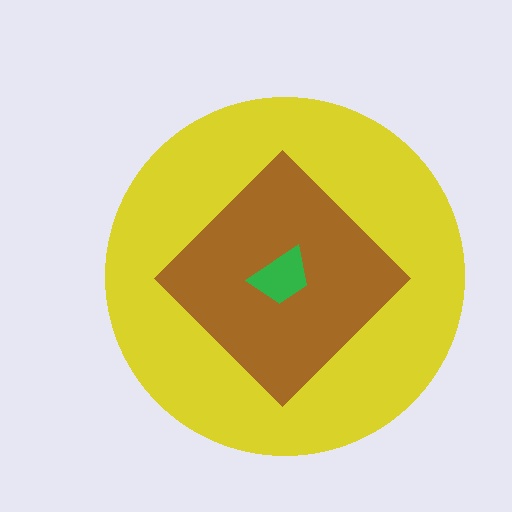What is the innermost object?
The green trapezoid.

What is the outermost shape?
The yellow circle.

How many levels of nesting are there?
3.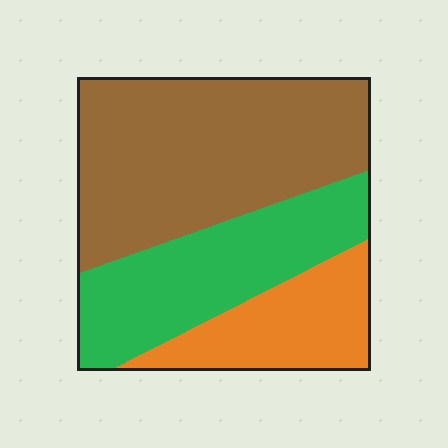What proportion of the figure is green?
Green covers around 30% of the figure.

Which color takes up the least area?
Orange, at roughly 20%.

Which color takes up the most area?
Brown, at roughly 50%.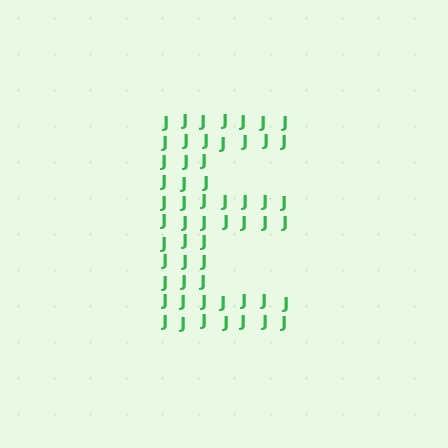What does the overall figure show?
The overall figure shows the letter E.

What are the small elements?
The small elements are letter J's.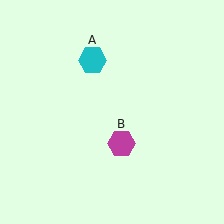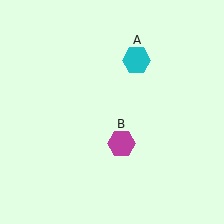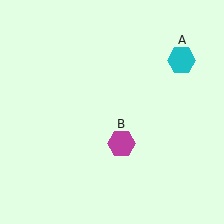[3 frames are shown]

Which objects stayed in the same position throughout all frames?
Magenta hexagon (object B) remained stationary.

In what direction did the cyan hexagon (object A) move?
The cyan hexagon (object A) moved right.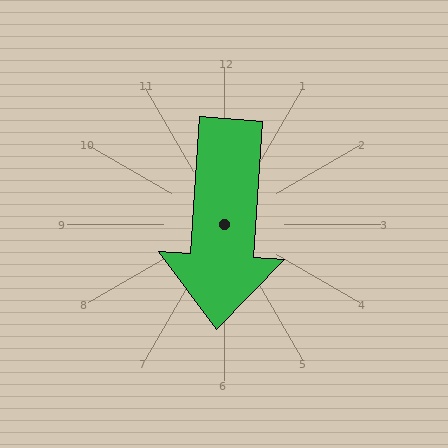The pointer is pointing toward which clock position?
Roughly 6 o'clock.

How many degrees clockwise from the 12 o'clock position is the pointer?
Approximately 184 degrees.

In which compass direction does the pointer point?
South.